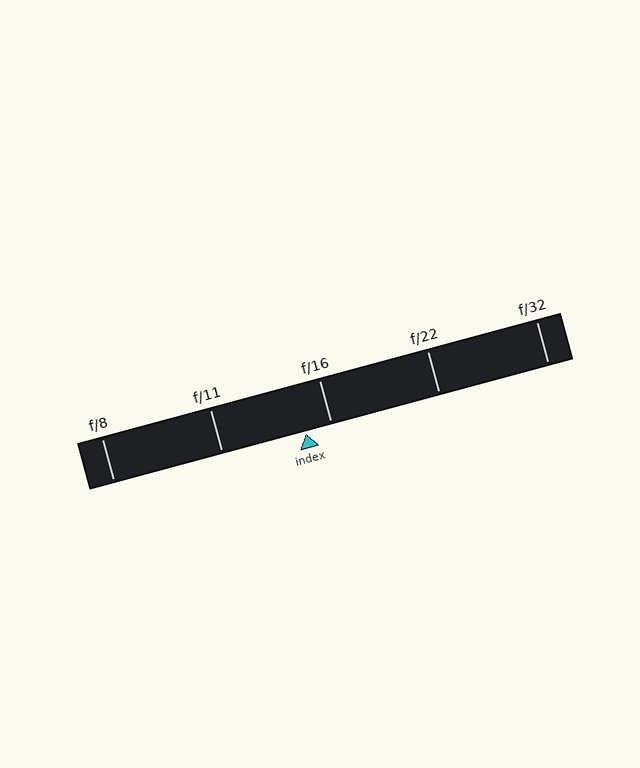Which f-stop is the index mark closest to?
The index mark is closest to f/16.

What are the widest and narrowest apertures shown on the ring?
The widest aperture shown is f/8 and the narrowest is f/32.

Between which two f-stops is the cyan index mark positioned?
The index mark is between f/11 and f/16.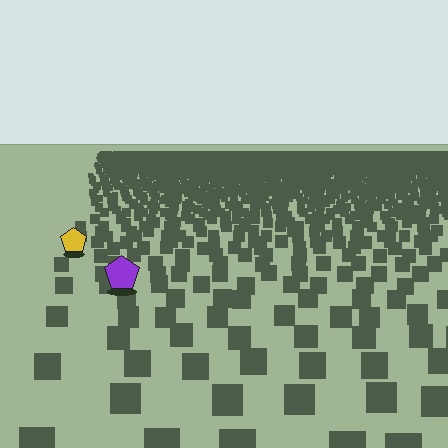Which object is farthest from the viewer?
The yellow pentagon is farthest from the viewer. It appears smaller and the ground texture around it is denser.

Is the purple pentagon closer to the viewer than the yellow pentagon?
Yes. The purple pentagon is closer — you can tell from the texture gradient: the ground texture is coarser near it.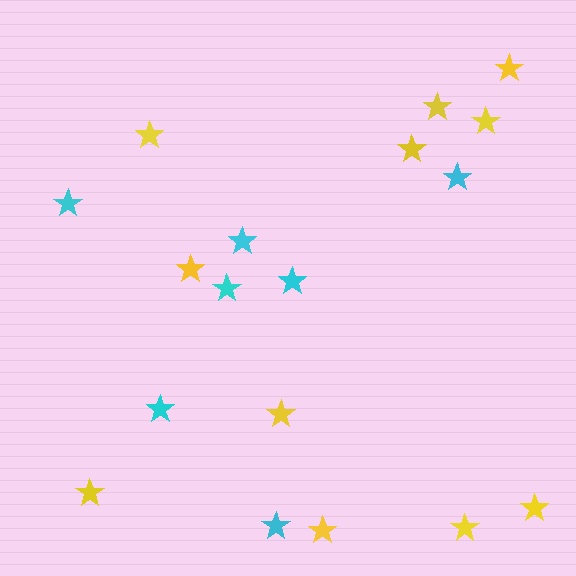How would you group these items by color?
There are 2 groups: one group of yellow stars (11) and one group of cyan stars (7).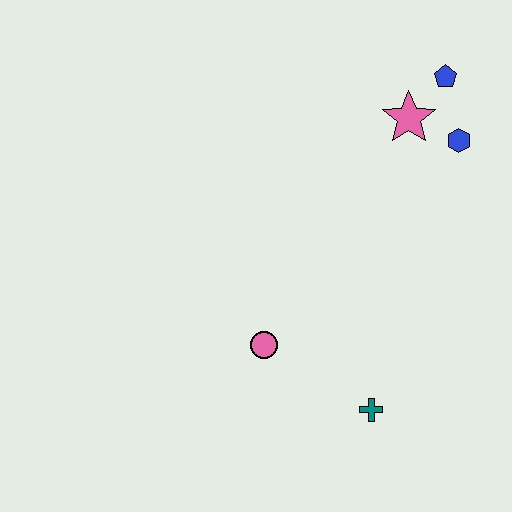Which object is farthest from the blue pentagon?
The teal cross is farthest from the blue pentagon.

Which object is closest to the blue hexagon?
The pink star is closest to the blue hexagon.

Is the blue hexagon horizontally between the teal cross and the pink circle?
No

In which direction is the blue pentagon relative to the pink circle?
The blue pentagon is above the pink circle.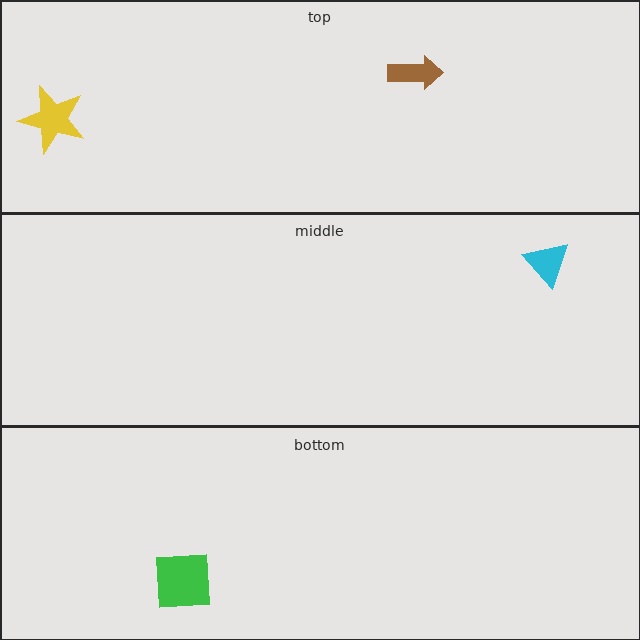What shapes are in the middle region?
The cyan triangle.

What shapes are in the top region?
The brown arrow, the yellow star.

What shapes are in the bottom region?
The green square.